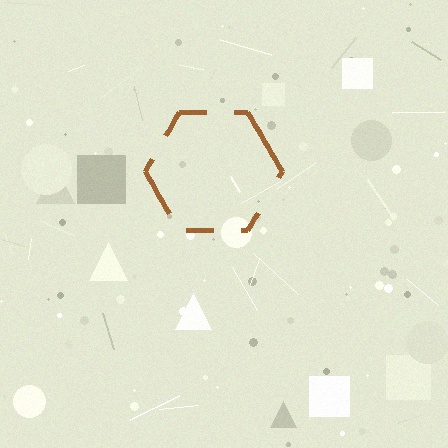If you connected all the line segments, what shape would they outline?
They would outline a hexagon.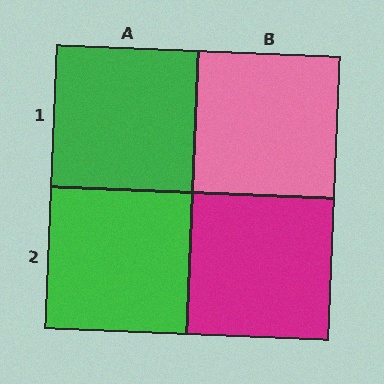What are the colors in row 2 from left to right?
Green, magenta.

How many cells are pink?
1 cell is pink.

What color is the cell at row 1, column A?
Green.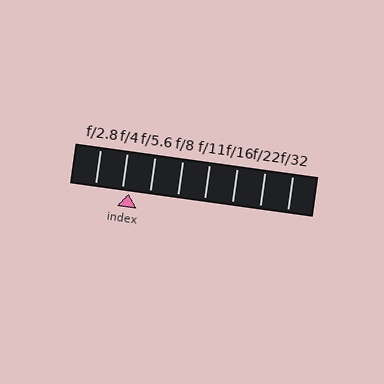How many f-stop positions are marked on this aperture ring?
There are 8 f-stop positions marked.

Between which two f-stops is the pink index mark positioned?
The index mark is between f/4 and f/5.6.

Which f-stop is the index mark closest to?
The index mark is closest to f/4.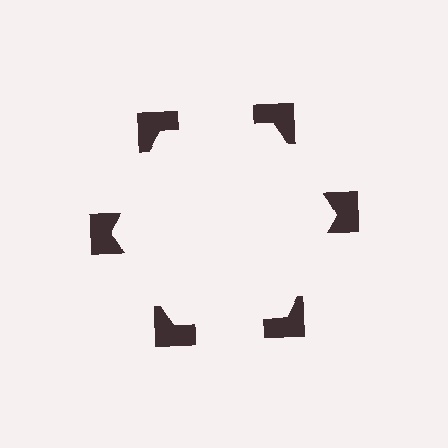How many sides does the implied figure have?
6 sides.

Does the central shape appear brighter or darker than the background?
It typically appears slightly brighter than the background, even though no actual brightness change is drawn.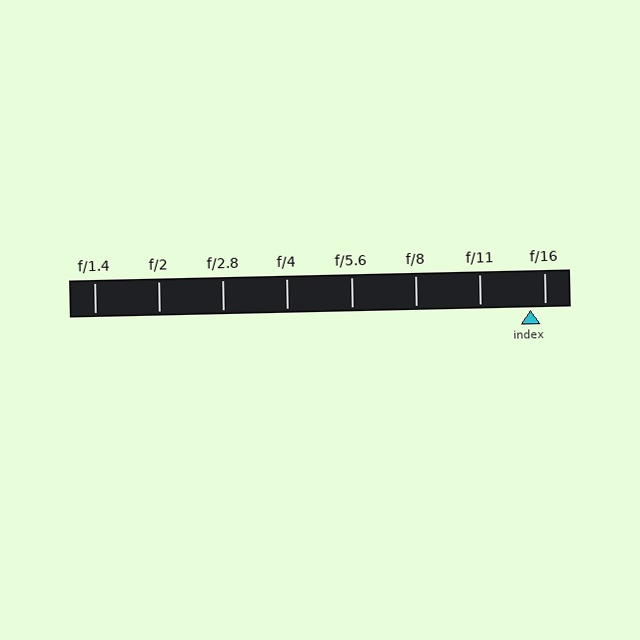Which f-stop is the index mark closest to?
The index mark is closest to f/16.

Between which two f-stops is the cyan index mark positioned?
The index mark is between f/11 and f/16.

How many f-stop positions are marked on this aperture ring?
There are 8 f-stop positions marked.